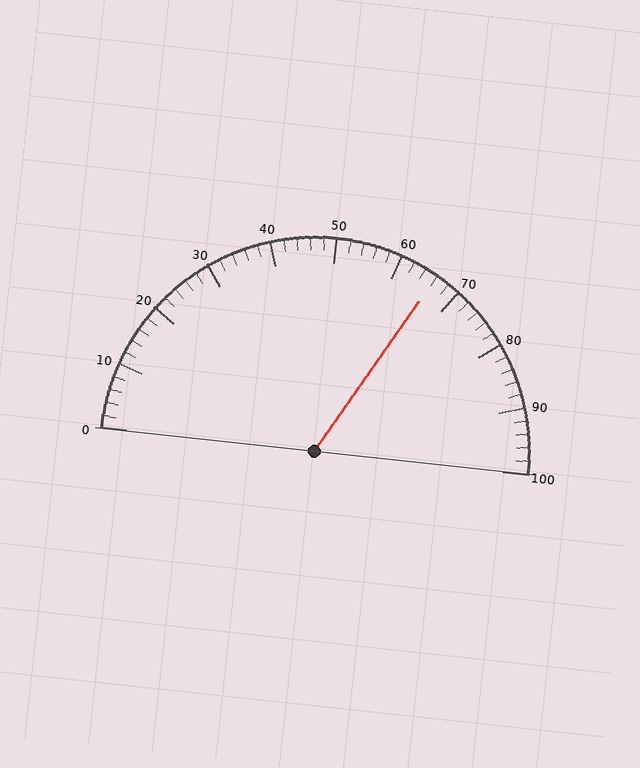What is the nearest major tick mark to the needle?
The nearest major tick mark is 70.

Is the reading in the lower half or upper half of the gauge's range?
The reading is in the upper half of the range (0 to 100).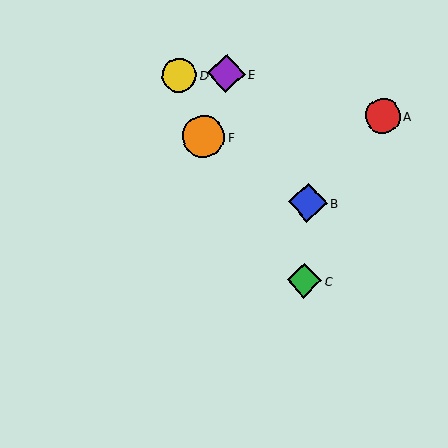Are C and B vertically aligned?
Yes, both are at x≈304.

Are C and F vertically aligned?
No, C is at x≈304 and F is at x≈203.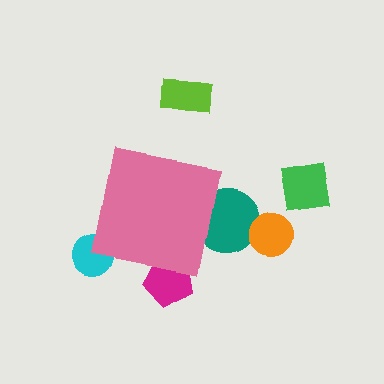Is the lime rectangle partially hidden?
No, the lime rectangle is fully visible.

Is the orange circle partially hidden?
No, the orange circle is fully visible.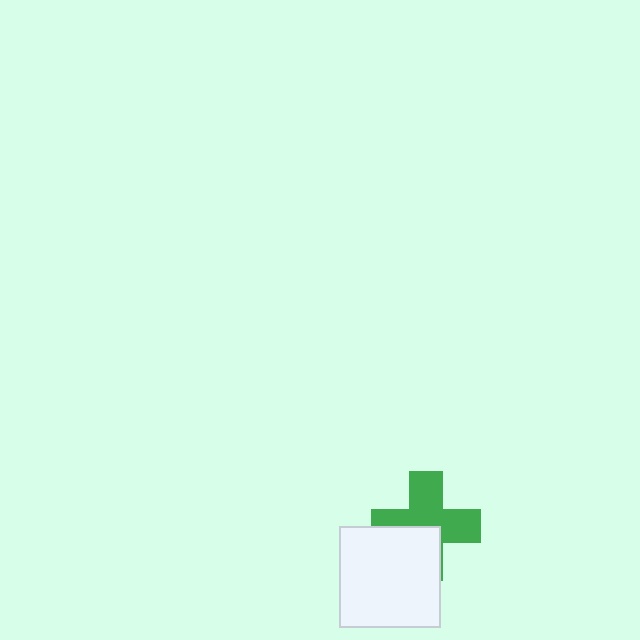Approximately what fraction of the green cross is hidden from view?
Roughly 39% of the green cross is hidden behind the white square.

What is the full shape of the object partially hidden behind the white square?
The partially hidden object is a green cross.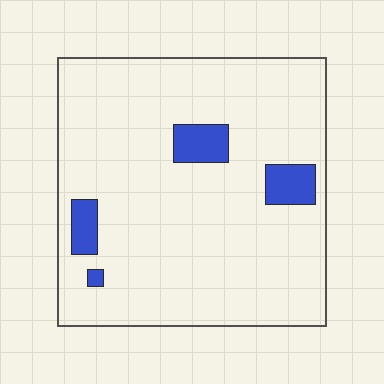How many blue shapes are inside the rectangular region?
4.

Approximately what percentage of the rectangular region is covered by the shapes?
Approximately 10%.